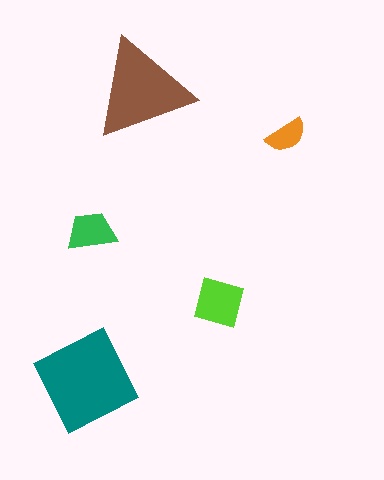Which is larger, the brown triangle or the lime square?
The brown triangle.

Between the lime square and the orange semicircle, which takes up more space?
The lime square.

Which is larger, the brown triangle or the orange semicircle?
The brown triangle.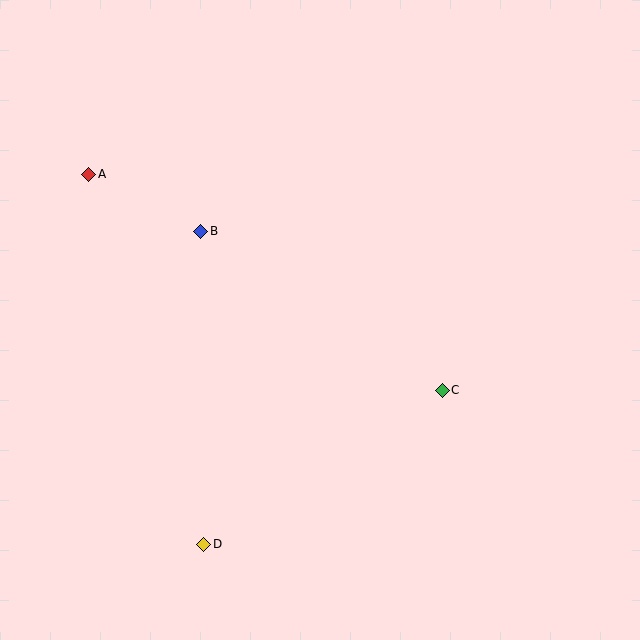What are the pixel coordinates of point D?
Point D is at (204, 544).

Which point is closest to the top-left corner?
Point A is closest to the top-left corner.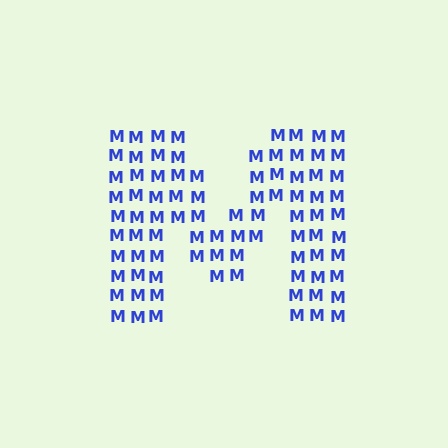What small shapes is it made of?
It is made of small letter M's.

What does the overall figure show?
The overall figure shows the letter M.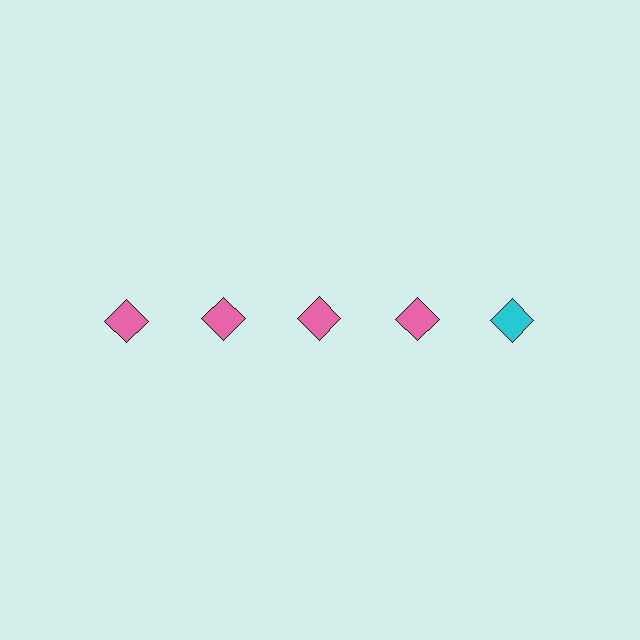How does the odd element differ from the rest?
It has a different color: cyan instead of pink.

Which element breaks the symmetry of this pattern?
The cyan diamond in the top row, rightmost column breaks the symmetry. All other shapes are pink diamonds.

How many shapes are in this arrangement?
There are 5 shapes arranged in a grid pattern.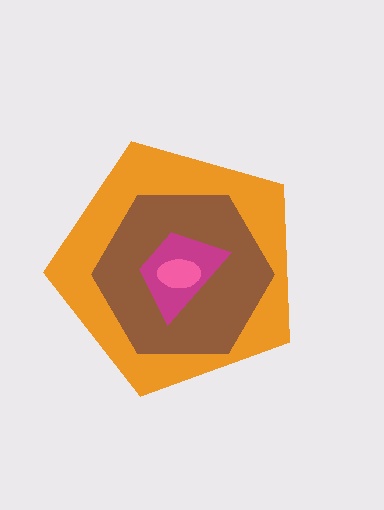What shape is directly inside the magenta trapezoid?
The pink ellipse.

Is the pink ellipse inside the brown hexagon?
Yes.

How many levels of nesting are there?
4.